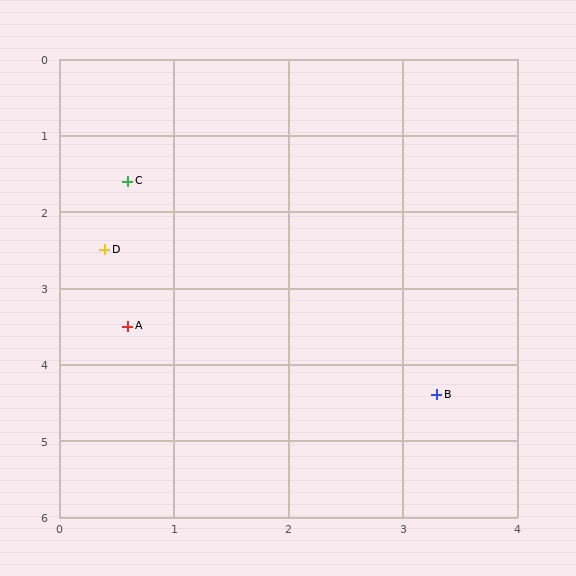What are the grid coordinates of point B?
Point B is at approximately (3.3, 4.4).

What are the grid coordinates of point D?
Point D is at approximately (0.4, 2.5).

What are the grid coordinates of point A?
Point A is at approximately (0.6, 3.5).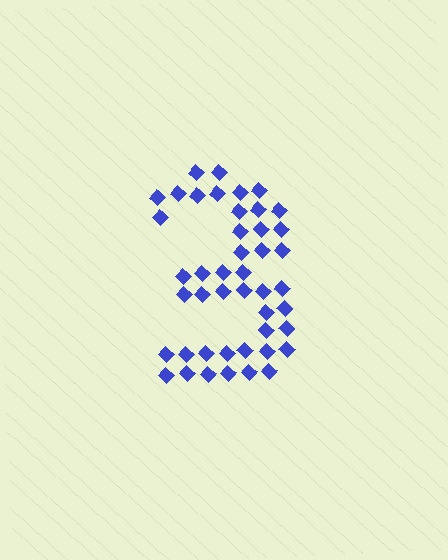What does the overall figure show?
The overall figure shows the digit 3.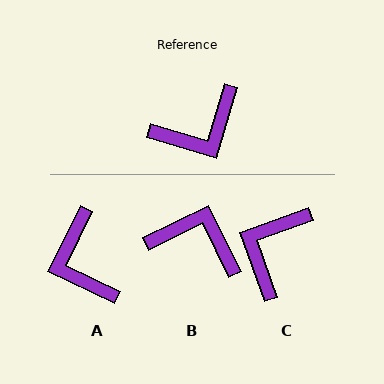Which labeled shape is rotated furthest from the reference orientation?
C, about 144 degrees away.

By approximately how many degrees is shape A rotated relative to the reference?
Approximately 99 degrees clockwise.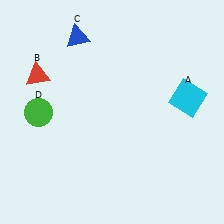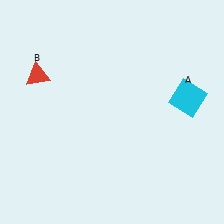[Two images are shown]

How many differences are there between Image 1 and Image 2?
There are 2 differences between the two images.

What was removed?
The blue triangle (C), the green circle (D) were removed in Image 2.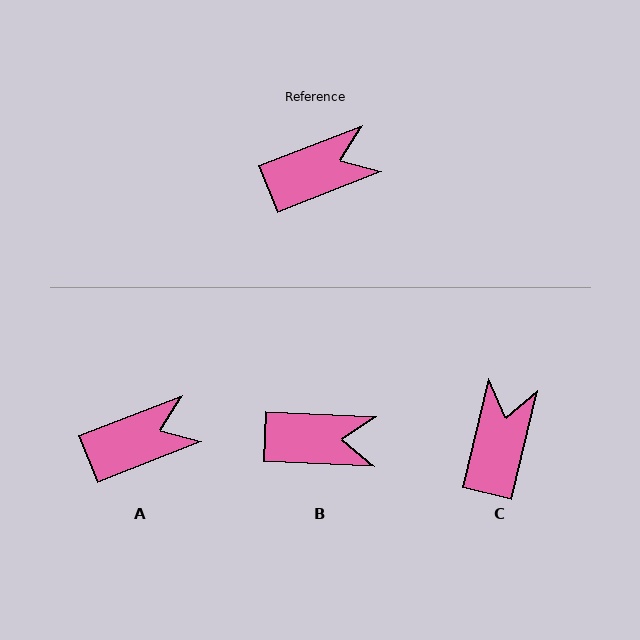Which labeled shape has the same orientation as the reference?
A.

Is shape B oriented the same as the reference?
No, it is off by about 24 degrees.